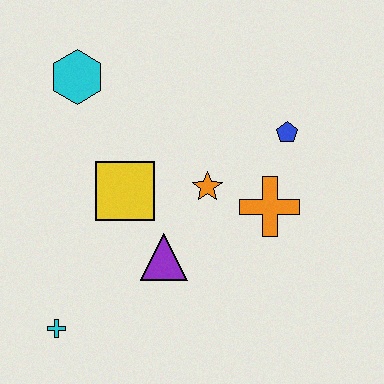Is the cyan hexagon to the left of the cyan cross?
No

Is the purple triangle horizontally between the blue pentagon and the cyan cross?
Yes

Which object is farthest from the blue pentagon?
The cyan cross is farthest from the blue pentagon.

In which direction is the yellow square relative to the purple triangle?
The yellow square is above the purple triangle.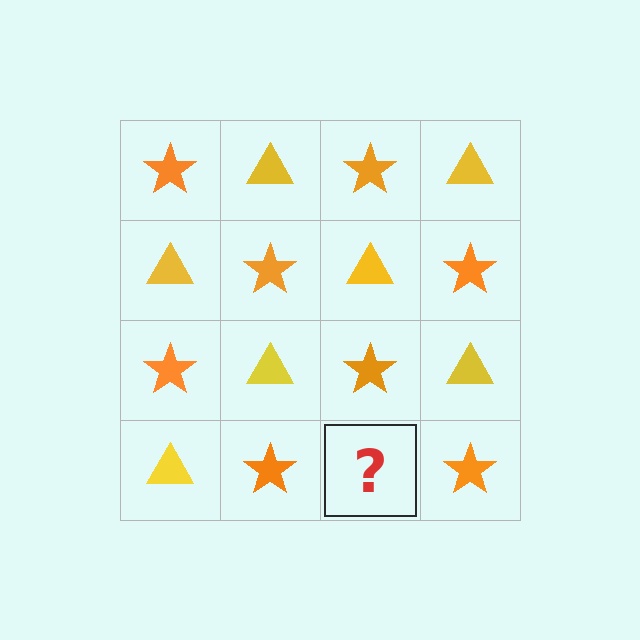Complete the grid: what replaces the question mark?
The question mark should be replaced with a yellow triangle.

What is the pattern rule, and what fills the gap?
The rule is that it alternates orange star and yellow triangle in a checkerboard pattern. The gap should be filled with a yellow triangle.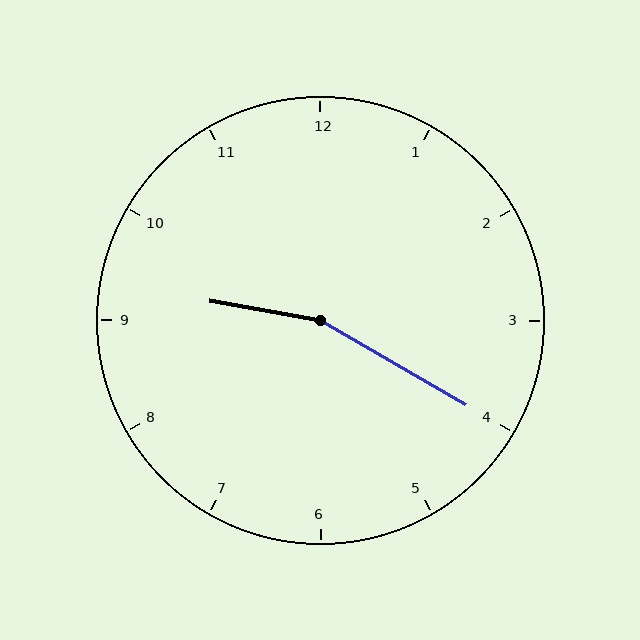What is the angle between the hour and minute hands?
Approximately 160 degrees.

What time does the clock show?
9:20.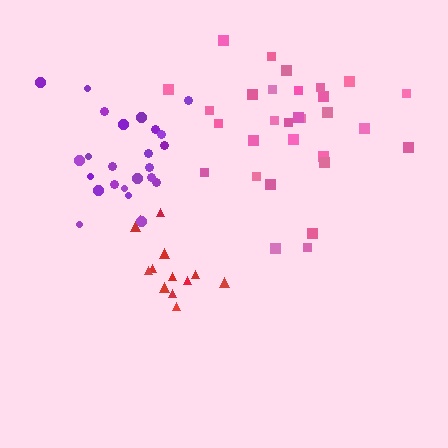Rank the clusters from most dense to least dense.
red, purple, pink.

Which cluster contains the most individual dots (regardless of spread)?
Pink (30).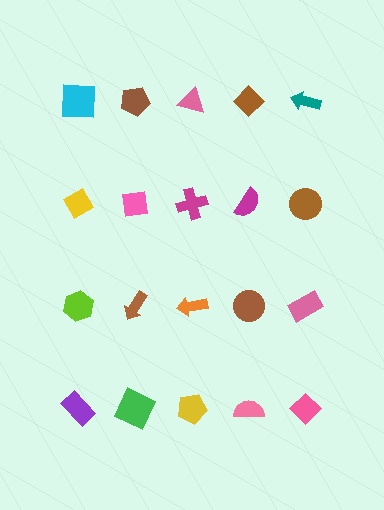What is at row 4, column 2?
A green square.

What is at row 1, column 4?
A brown diamond.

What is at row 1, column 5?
A teal arrow.